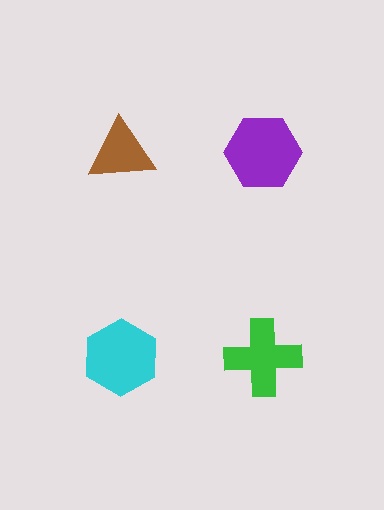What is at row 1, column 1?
A brown triangle.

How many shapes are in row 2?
2 shapes.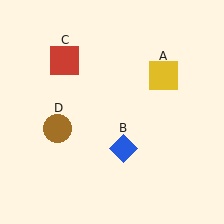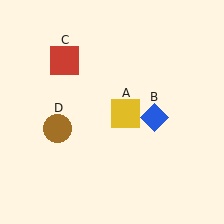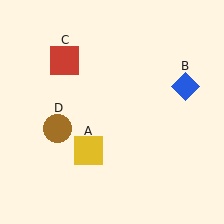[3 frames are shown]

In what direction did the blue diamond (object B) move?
The blue diamond (object B) moved up and to the right.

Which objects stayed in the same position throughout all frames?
Red square (object C) and brown circle (object D) remained stationary.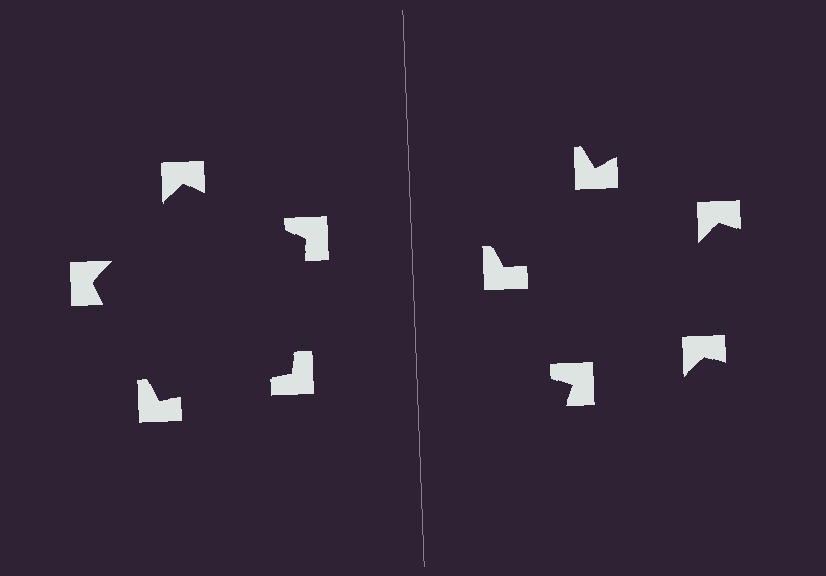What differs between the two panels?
The notched squares are positioned identically on both sides; only the wedge orientations differ. On the left they align to a pentagon; on the right they are misaligned.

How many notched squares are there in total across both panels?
10 — 5 on each side.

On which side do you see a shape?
An illusory pentagon appears on the left side. On the right side the wedge cuts are rotated, so no coherent shape forms.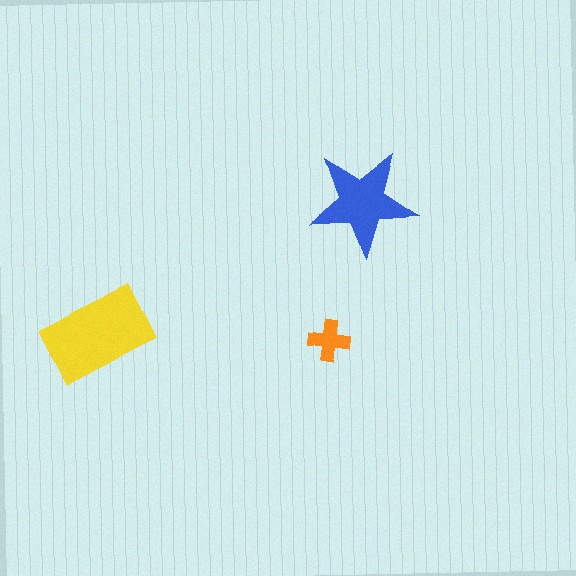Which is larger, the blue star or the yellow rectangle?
The yellow rectangle.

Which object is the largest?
The yellow rectangle.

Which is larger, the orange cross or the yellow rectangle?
The yellow rectangle.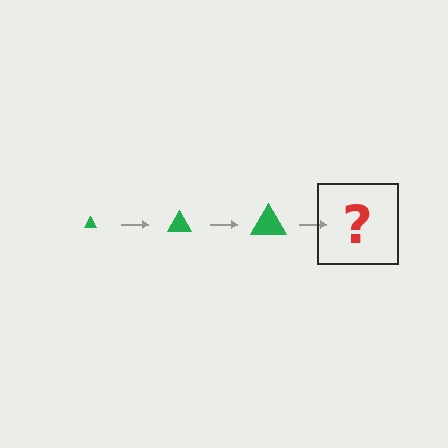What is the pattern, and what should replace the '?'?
The pattern is that the triangle gets progressively larger each step. The '?' should be a green triangle, larger than the previous one.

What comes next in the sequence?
The next element should be a green triangle, larger than the previous one.